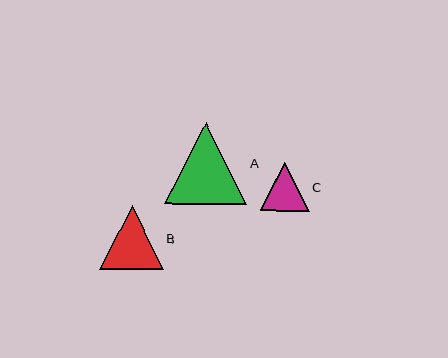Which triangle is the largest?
Triangle A is the largest with a size of approximately 82 pixels.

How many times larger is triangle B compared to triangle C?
Triangle B is approximately 1.3 times the size of triangle C.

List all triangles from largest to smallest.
From largest to smallest: A, B, C.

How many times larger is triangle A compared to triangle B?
Triangle A is approximately 1.3 times the size of triangle B.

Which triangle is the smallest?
Triangle C is the smallest with a size of approximately 49 pixels.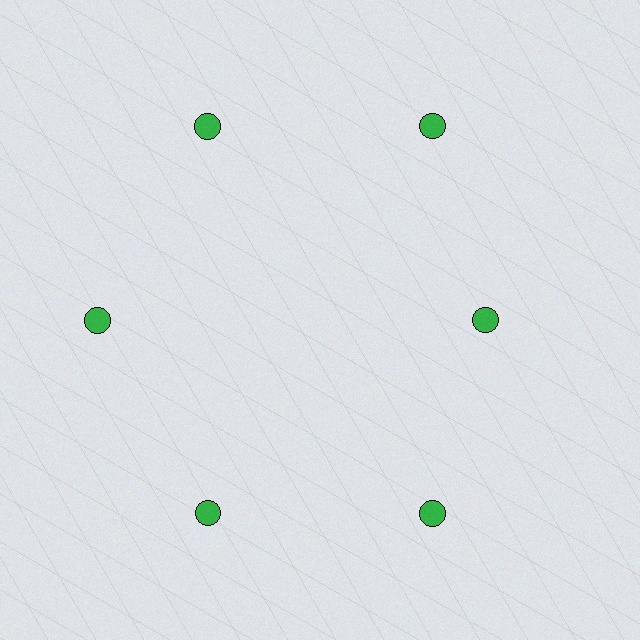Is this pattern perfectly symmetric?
No. The 6 green circles are arranged in a ring, but one element near the 3 o'clock position is pulled inward toward the center, breaking the 6-fold rotational symmetry.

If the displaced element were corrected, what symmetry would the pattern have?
It would have 6-fold rotational symmetry — the pattern would map onto itself every 60 degrees.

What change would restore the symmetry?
The symmetry would be restored by moving it outward, back onto the ring so that all 6 circles sit at equal angles and equal distance from the center.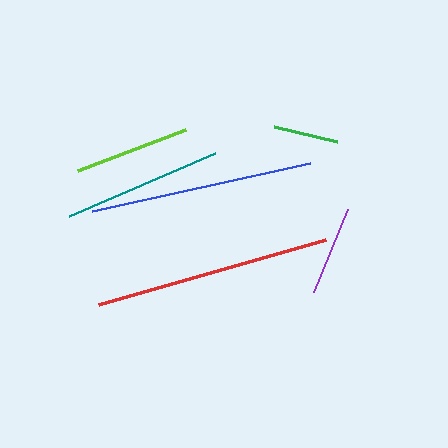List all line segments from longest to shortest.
From longest to shortest: red, blue, teal, lime, purple, green.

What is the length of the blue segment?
The blue segment is approximately 223 pixels long.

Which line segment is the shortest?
The green line is the shortest at approximately 66 pixels.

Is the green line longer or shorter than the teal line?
The teal line is longer than the green line.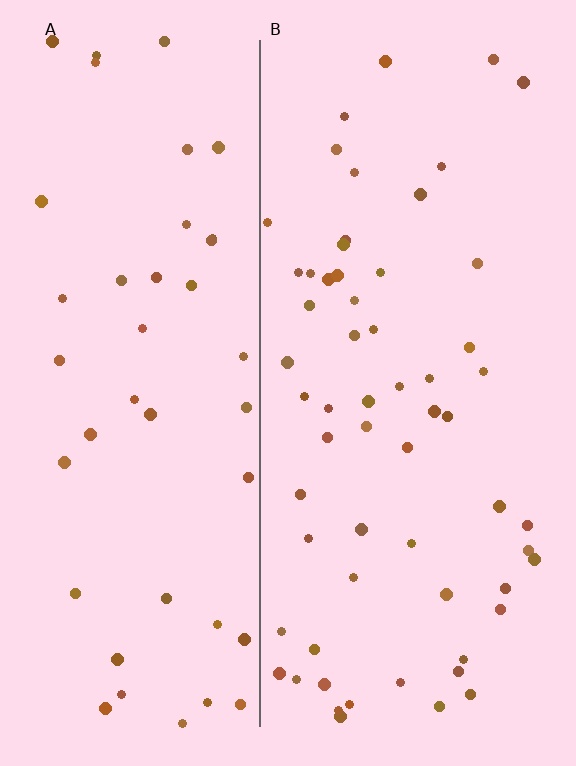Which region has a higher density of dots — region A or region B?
B (the right).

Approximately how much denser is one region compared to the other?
Approximately 1.4× — region B over region A.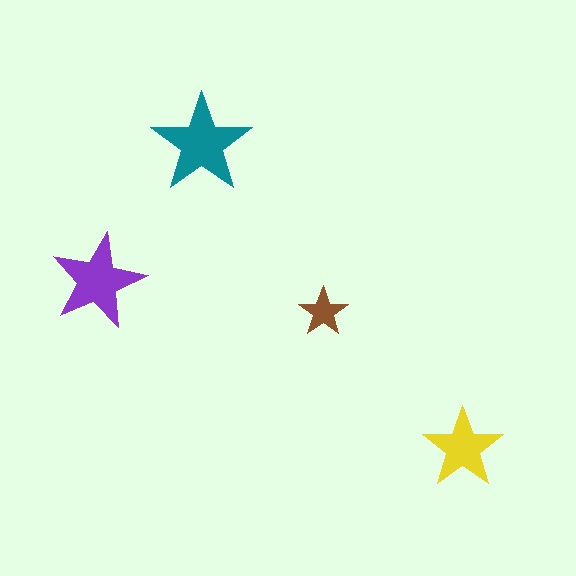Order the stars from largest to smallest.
the teal one, the purple one, the yellow one, the brown one.